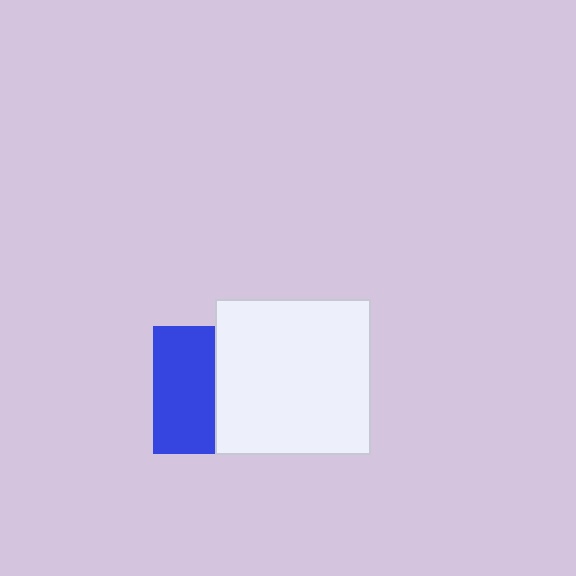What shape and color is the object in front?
The object in front is a white square.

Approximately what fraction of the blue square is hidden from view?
Roughly 52% of the blue square is hidden behind the white square.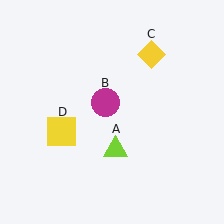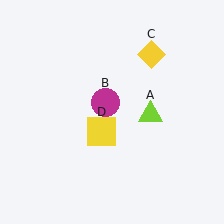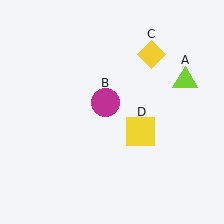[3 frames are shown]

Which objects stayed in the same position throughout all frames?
Magenta circle (object B) and yellow diamond (object C) remained stationary.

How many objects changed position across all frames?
2 objects changed position: lime triangle (object A), yellow square (object D).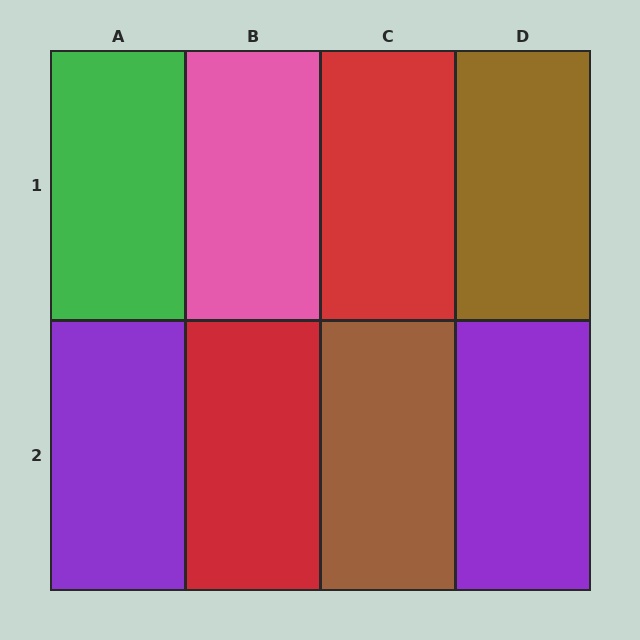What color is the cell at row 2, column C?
Brown.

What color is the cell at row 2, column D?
Purple.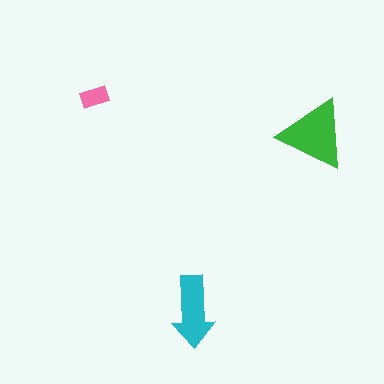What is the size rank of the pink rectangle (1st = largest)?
3rd.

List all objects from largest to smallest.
The green triangle, the cyan arrow, the pink rectangle.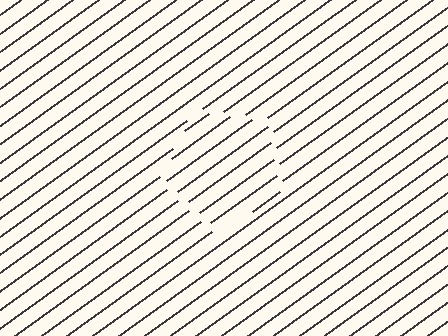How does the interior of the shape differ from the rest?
The interior of the shape contains the same grating, shifted by half a period — the contour is defined by the phase discontinuity where line-ends from the inner and outer gratings abut.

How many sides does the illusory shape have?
5 sides — the line-ends trace a pentagon.